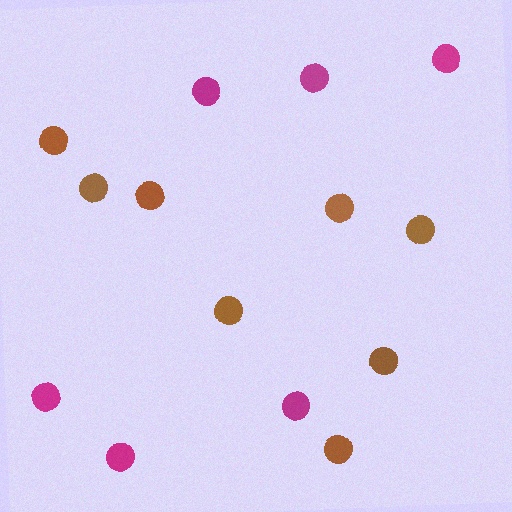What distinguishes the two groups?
There are 2 groups: one group of brown circles (8) and one group of magenta circles (6).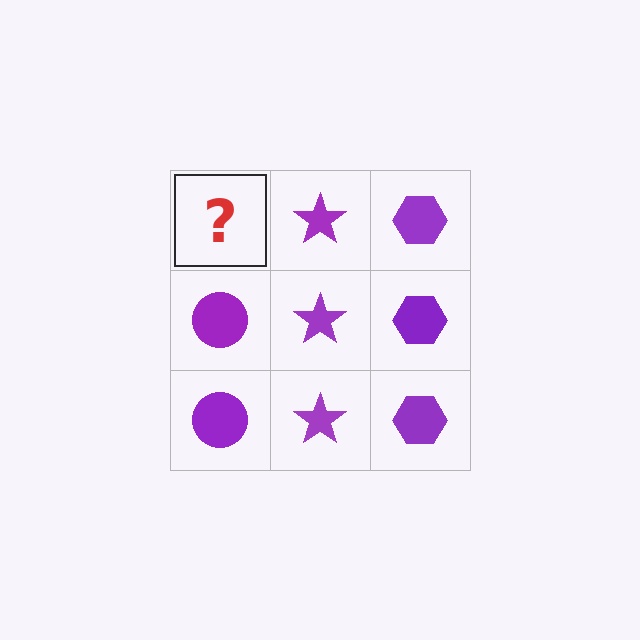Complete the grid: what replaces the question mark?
The question mark should be replaced with a purple circle.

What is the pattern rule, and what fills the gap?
The rule is that each column has a consistent shape. The gap should be filled with a purple circle.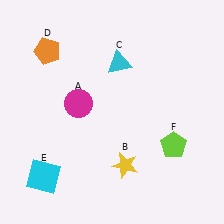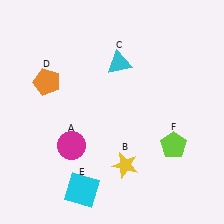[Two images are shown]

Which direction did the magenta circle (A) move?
The magenta circle (A) moved down.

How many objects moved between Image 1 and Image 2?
3 objects moved between the two images.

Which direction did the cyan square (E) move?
The cyan square (E) moved right.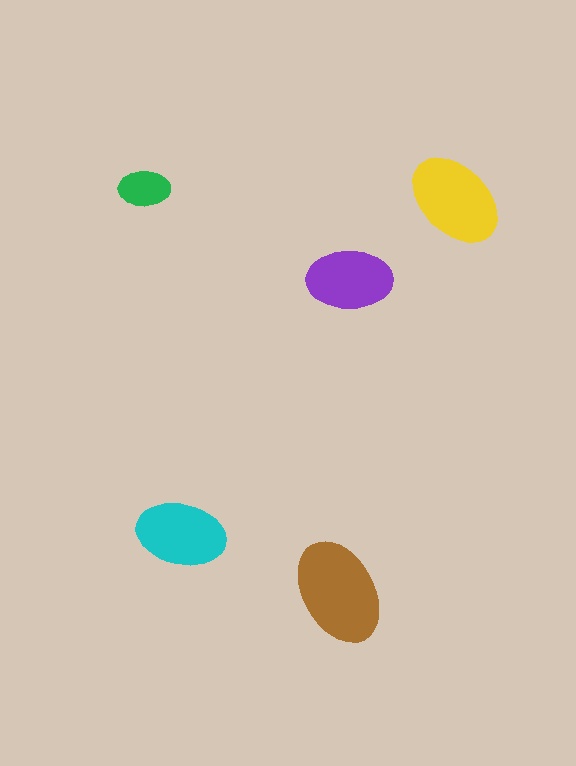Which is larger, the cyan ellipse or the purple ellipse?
The cyan one.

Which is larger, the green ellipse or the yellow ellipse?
The yellow one.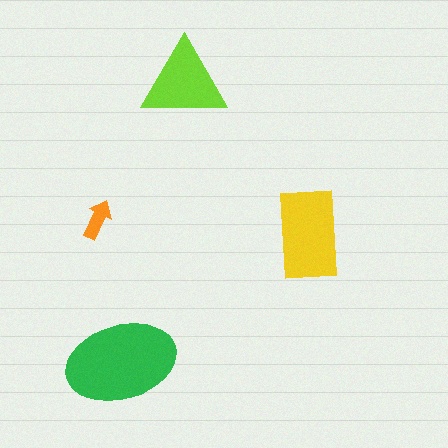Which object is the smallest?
The orange arrow.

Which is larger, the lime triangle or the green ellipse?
The green ellipse.